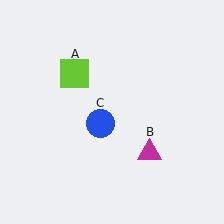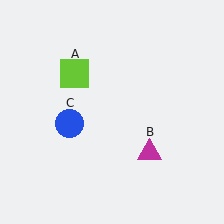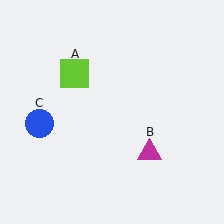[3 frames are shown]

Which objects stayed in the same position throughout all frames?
Lime square (object A) and magenta triangle (object B) remained stationary.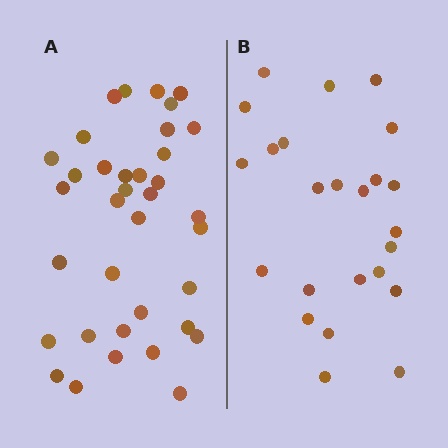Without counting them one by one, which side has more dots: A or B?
Region A (the left region) has more dots.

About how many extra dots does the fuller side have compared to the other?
Region A has roughly 12 or so more dots than region B.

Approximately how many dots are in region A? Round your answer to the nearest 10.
About 40 dots. (The exact count is 36, which rounds to 40.)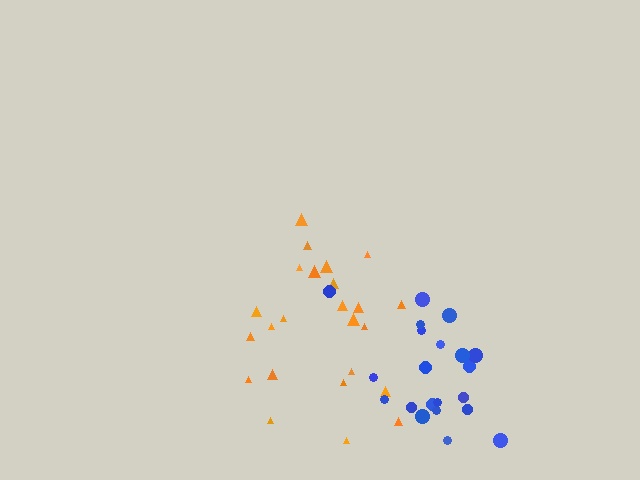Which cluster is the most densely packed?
Orange.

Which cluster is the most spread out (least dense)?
Blue.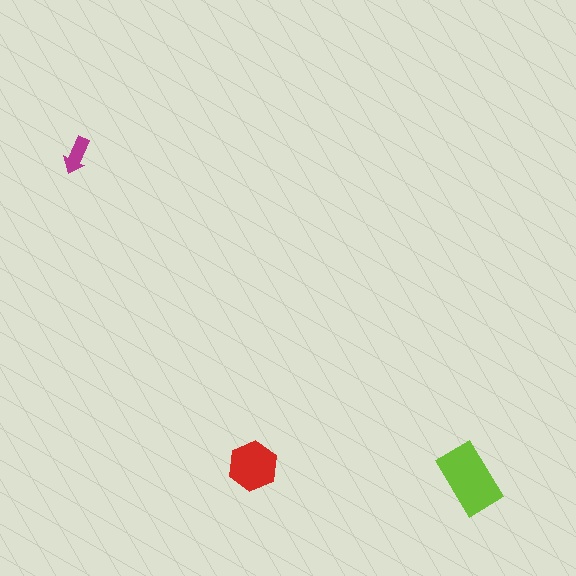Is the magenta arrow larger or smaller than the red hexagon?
Smaller.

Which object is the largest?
The lime rectangle.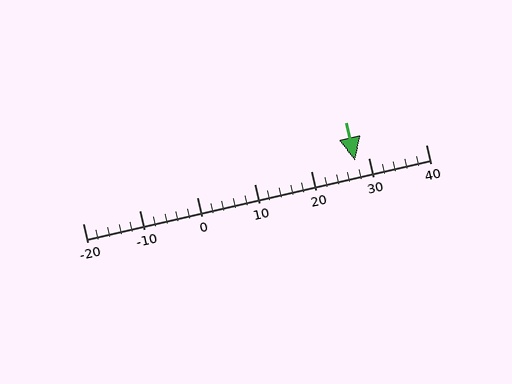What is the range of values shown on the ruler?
The ruler shows values from -20 to 40.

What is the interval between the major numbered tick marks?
The major tick marks are spaced 10 units apart.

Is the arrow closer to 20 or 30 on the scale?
The arrow is closer to 30.